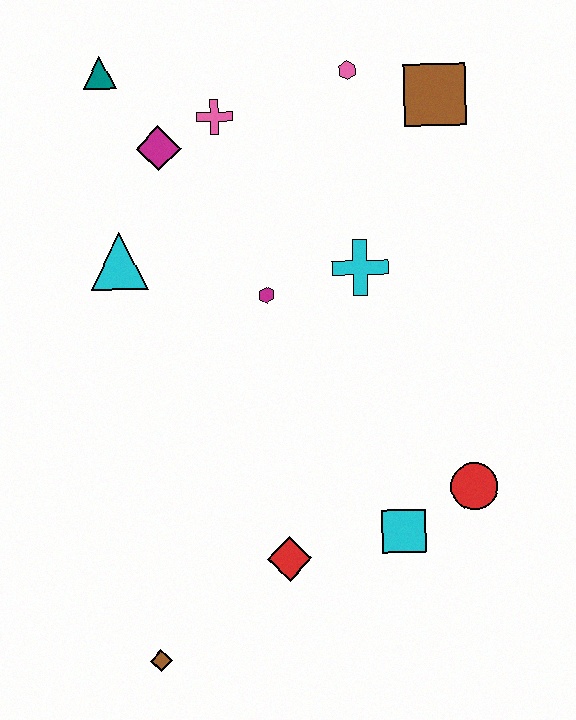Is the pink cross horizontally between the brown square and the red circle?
No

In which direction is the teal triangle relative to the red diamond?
The teal triangle is above the red diamond.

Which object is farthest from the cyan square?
The teal triangle is farthest from the cyan square.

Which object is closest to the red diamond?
The cyan square is closest to the red diamond.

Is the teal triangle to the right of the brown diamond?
No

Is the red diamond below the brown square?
Yes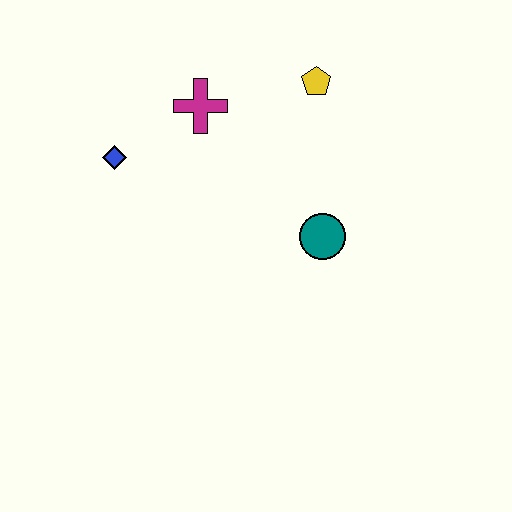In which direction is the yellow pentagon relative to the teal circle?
The yellow pentagon is above the teal circle.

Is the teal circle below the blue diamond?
Yes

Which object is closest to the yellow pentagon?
The magenta cross is closest to the yellow pentagon.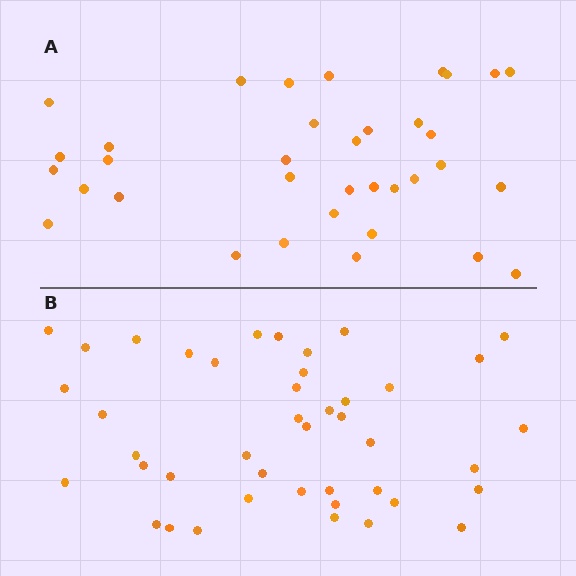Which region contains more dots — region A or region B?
Region B (the bottom region) has more dots.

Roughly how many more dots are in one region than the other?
Region B has roughly 8 or so more dots than region A.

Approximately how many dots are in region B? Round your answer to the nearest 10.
About 40 dots. (The exact count is 43, which rounds to 40.)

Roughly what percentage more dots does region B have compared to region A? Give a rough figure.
About 25% more.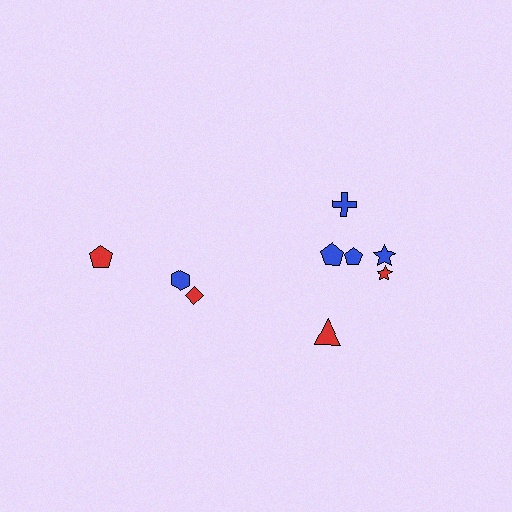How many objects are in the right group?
There are 6 objects.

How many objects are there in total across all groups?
There are 9 objects.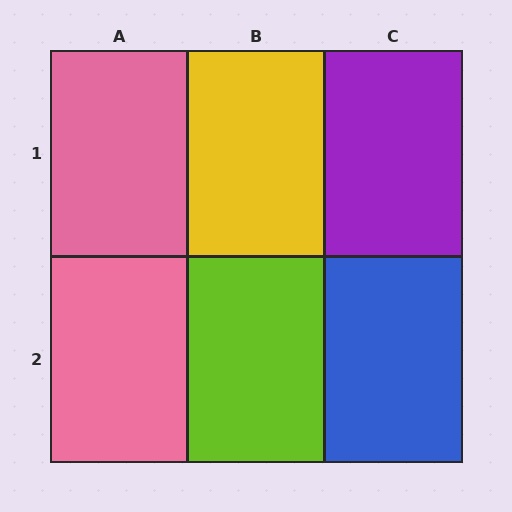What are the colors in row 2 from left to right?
Pink, lime, blue.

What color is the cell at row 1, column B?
Yellow.